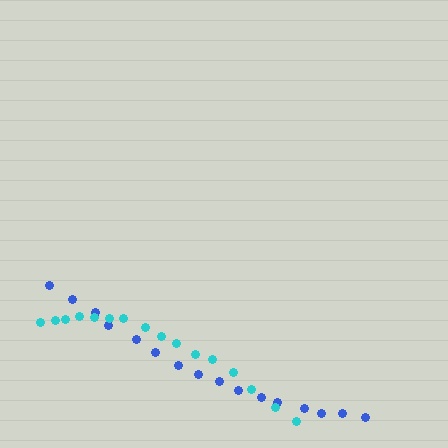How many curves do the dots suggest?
There are 2 distinct paths.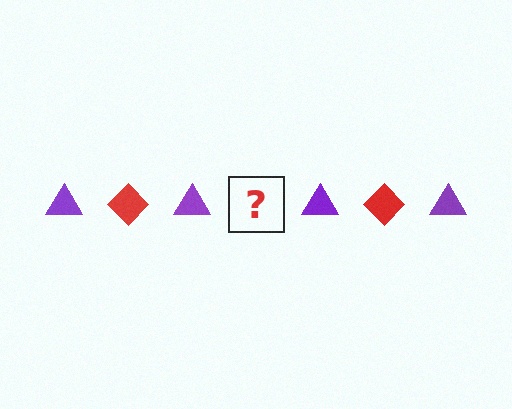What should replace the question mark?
The question mark should be replaced with a red diamond.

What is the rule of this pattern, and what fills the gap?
The rule is that the pattern alternates between purple triangle and red diamond. The gap should be filled with a red diamond.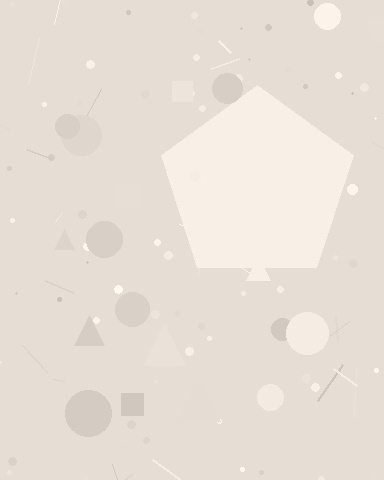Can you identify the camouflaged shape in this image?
The camouflaged shape is a pentagon.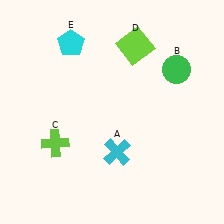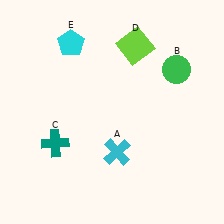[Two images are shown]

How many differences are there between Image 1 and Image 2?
There is 1 difference between the two images.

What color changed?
The cross (C) changed from lime in Image 1 to teal in Image 2.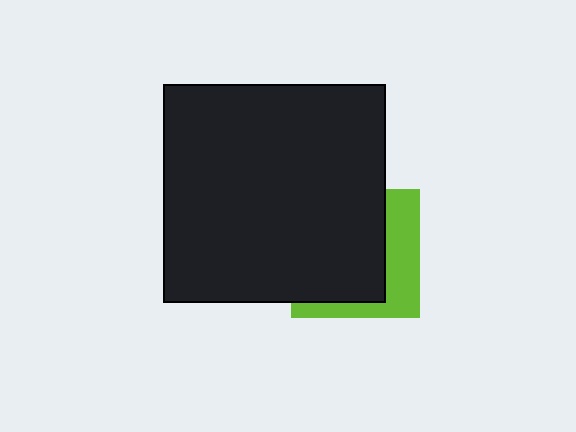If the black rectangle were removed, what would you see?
You would see the complete lime square.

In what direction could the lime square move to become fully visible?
The lime square could move right. That would shift it out from behind the black rectangle entirely.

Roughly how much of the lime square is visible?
A small part of it is visible (roughly 35%).